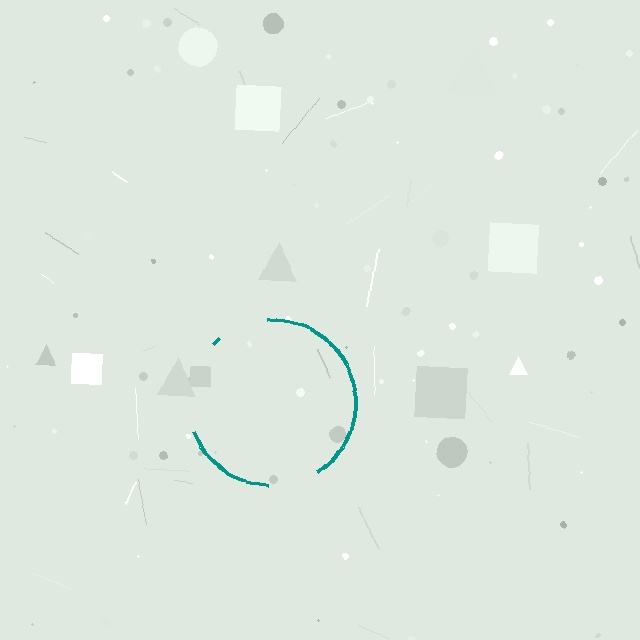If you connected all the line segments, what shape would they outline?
They would outline a circle.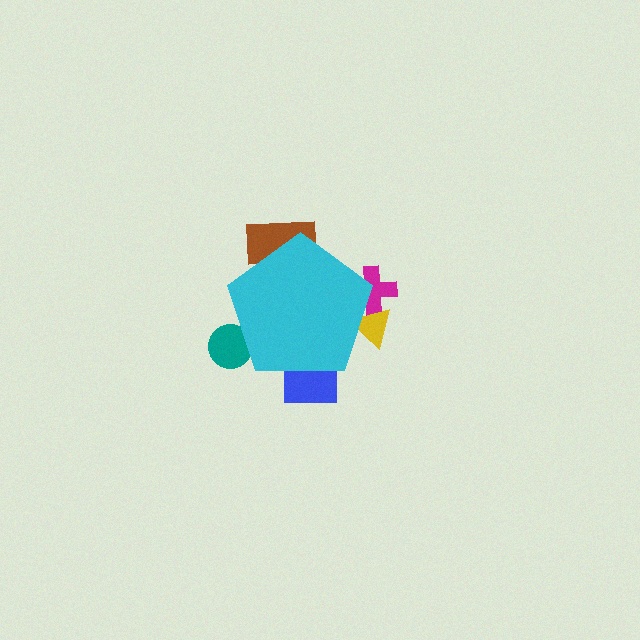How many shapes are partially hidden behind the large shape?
5 shapes are partially hidden.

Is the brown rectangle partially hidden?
Yes, the brown rectangle is partially hidden behind the cyan pentagon.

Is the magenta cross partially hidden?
Yes, the magenta cross is partially hidden behind the cyan pentagon.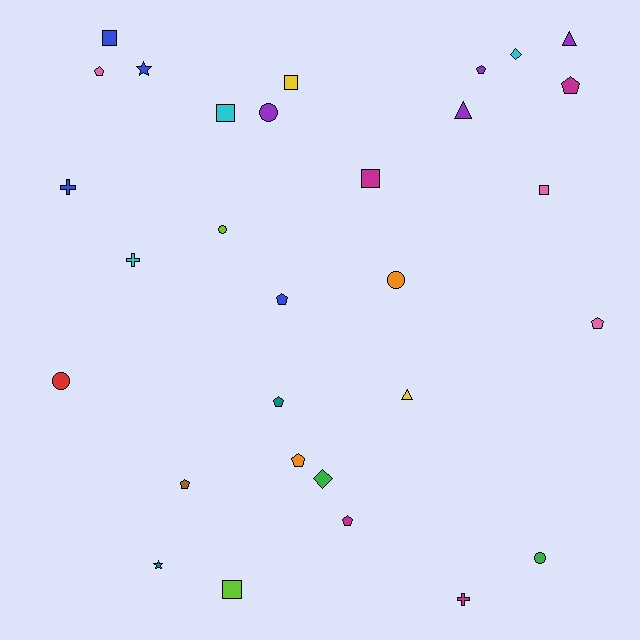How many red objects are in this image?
There is 1 red object.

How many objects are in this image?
There are 30 objects.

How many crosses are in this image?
There are 3 crosses.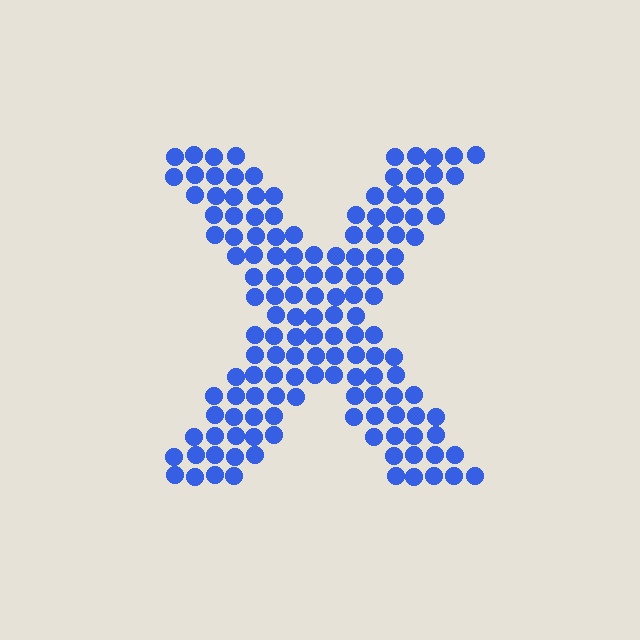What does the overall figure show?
The overall figure shows the letter X.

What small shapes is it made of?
It is made of small circles.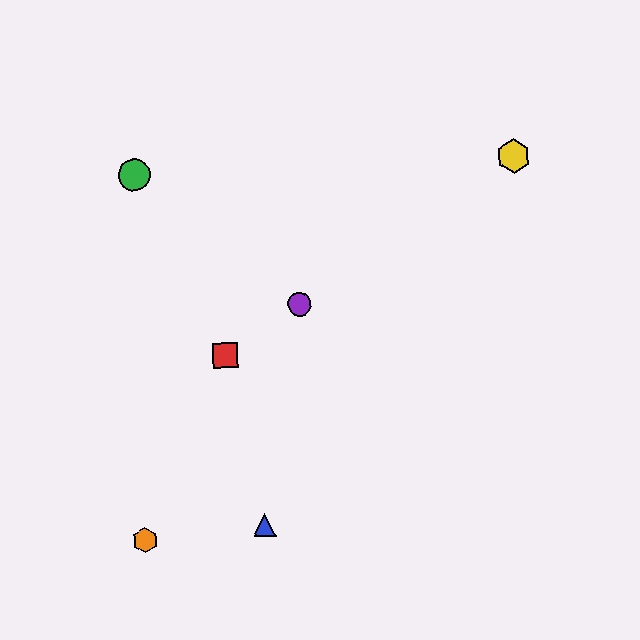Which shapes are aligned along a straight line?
The red square, the yellow hexagon, the purple circle are aligned along a straight line.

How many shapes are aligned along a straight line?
3 shapes (the red square, the yellow hexagon, the purple circle) are aligned along a straight line.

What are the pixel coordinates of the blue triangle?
The blue triangle is at (265, 525).